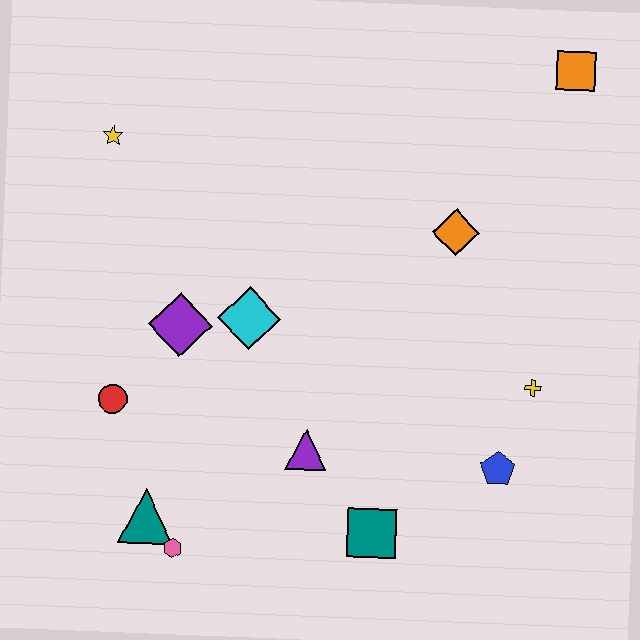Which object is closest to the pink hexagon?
The teal triangle is closest to the pink hexagon.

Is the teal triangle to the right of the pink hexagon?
No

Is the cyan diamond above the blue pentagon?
Yes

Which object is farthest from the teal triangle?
The orange square is farthest from the teal triangle.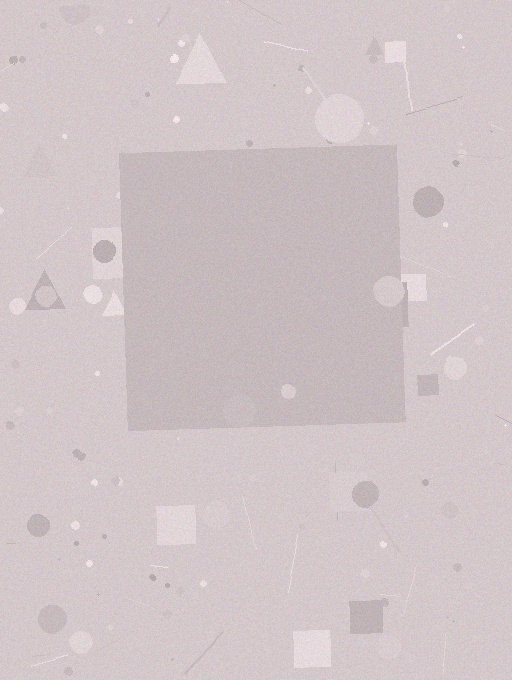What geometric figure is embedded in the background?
A square is embedded in the background.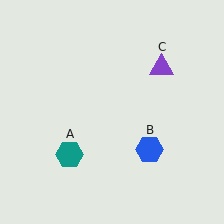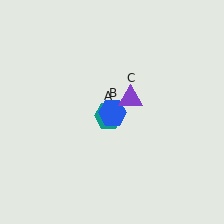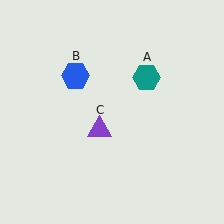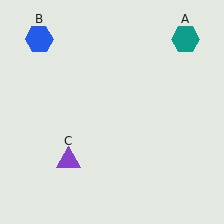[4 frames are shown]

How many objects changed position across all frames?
3 objects changed position: teal hexagon (object A), blue hexagon (object B), purple triangle (object C).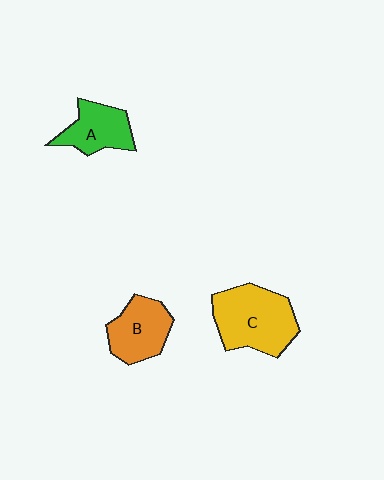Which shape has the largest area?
Shape C (yellow).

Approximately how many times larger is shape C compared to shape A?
Approximately 1.6 times.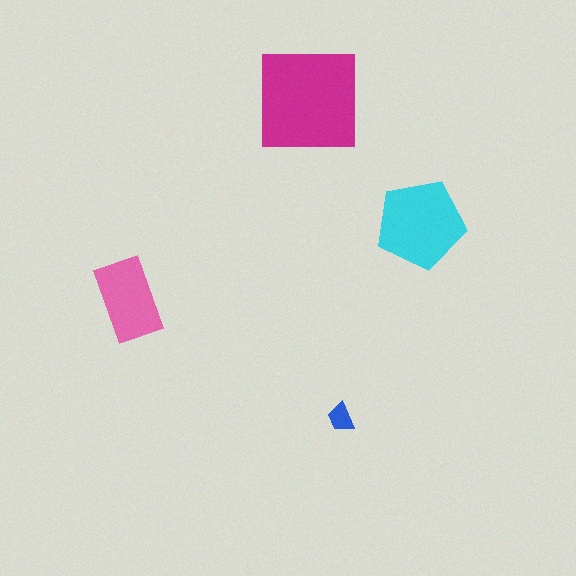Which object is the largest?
The magenta square.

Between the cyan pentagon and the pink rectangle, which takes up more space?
The cyan pentagon.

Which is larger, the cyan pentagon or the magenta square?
The magenta square.